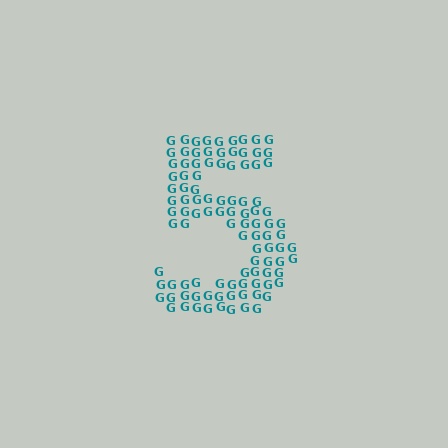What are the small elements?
The small elements are letter G's.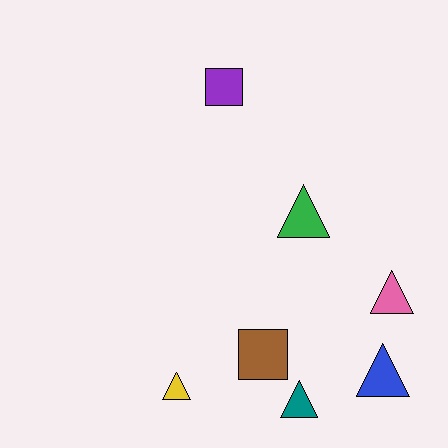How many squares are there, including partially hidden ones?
There are 2 squares.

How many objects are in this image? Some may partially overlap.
There are 7 objects.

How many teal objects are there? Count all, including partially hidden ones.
There is 1 teal object.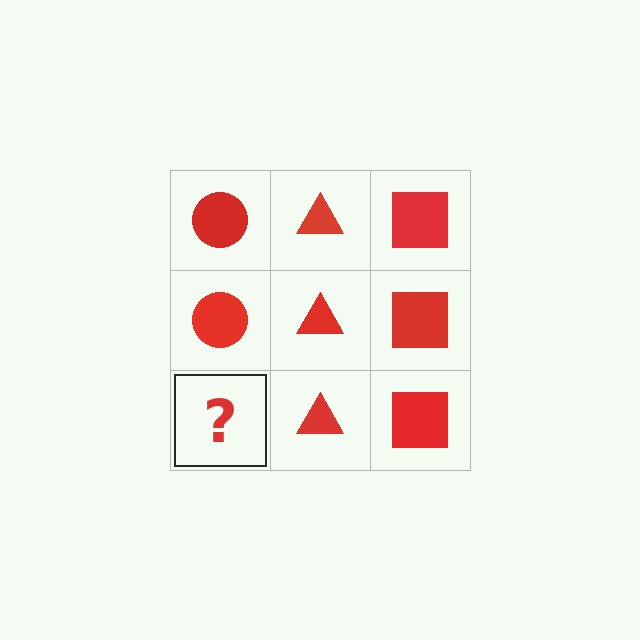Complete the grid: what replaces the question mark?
The question mark should be replaced with a red circle.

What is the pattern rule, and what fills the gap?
The rule is that each column has a consistent shape. The gap should be filled with a red circle.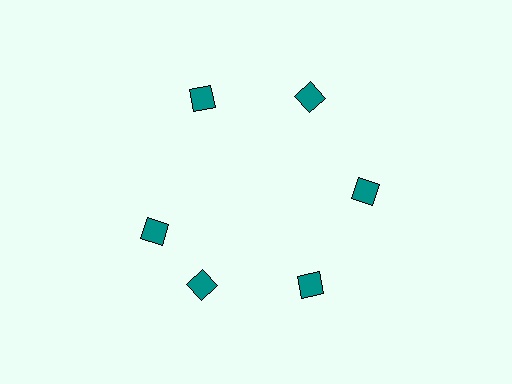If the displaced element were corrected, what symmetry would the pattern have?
It would have 6-fold rotational symmetry — the pattern would map onto itself every 60 degrees.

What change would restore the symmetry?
The symmetry would be restored by rotating it back into even spacing with its neighbors so that all 6 diamonds sit at equal angles and equal distance from the center.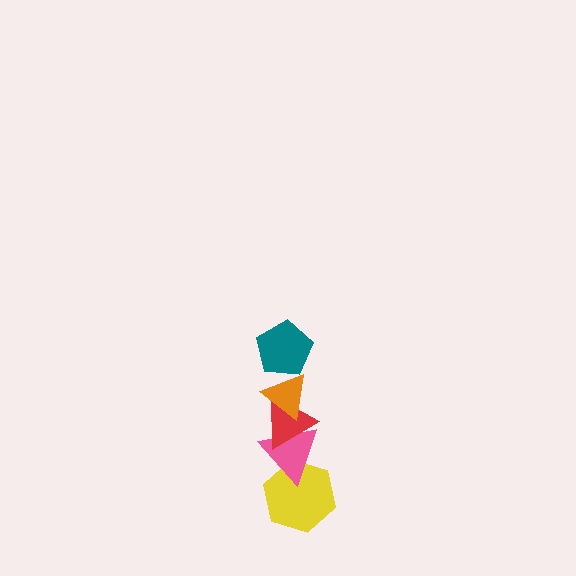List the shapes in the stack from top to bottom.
From top to bottom: the teal pentagon, the orange triangle, the red triangle, the pink triangle, the yellow hexagon.